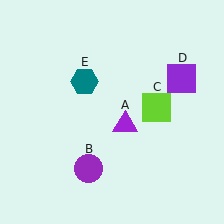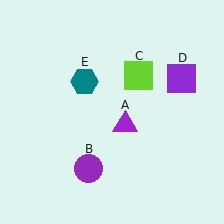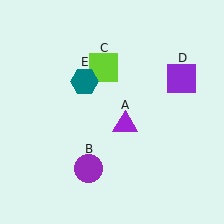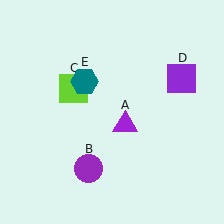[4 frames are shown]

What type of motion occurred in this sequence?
The lime square (object C) rotated counterclockwise around the center of the scene.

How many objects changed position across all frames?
1 object changed position: lime square (object C).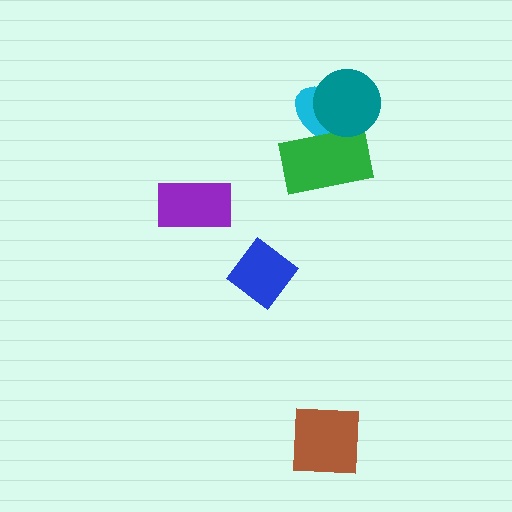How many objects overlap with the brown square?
0 objects overlap with the brown square.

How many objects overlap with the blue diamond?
0 objects overlap with the blue diamond.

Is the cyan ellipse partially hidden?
Yes, it is partially covered by another shape.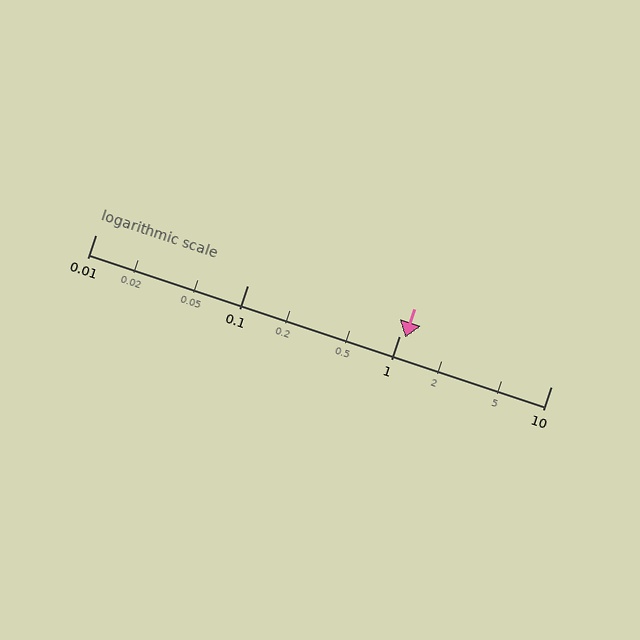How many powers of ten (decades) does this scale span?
The scale spans 3 decades, from 0.01 to 10.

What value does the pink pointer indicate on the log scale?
The pointer indicates approximately 1.1.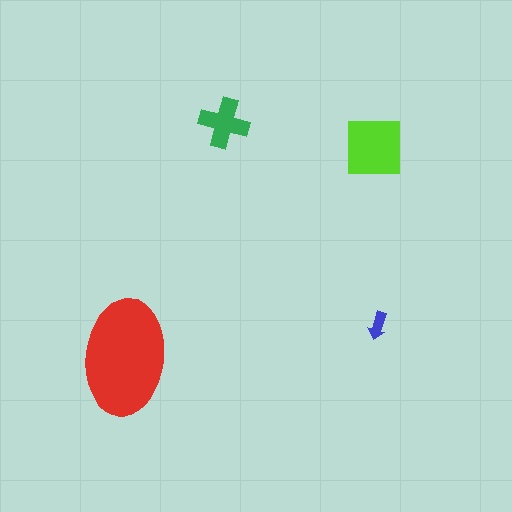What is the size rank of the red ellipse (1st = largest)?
1st.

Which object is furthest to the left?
The red ellipse is leftmost.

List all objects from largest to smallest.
The red ellipse, the lime square, the green cross, the blue arrow.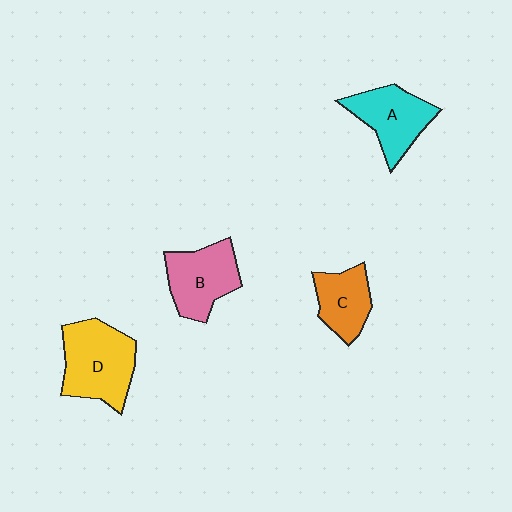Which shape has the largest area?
Shape D (yellow).